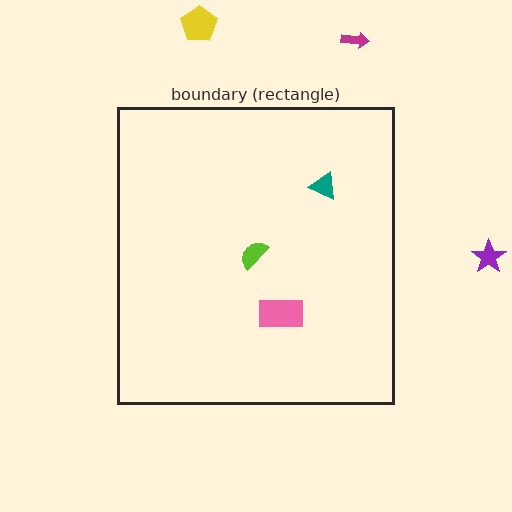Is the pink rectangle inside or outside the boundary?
Inside.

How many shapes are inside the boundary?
3 inside, 3 outside.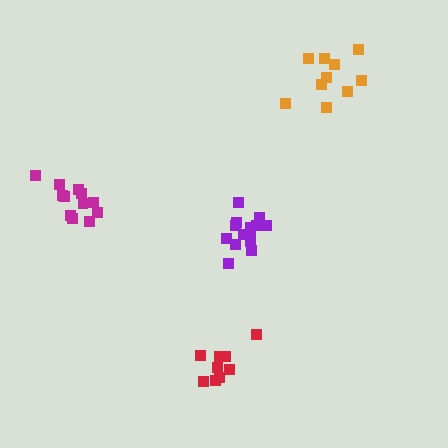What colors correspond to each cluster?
The clusters are colored: purple, magenta, red, orange.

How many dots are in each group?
Group 1: 15 dots, Group 2: 12 dots, Group 3: 10 dots, Group 4: 10 dots (47 total).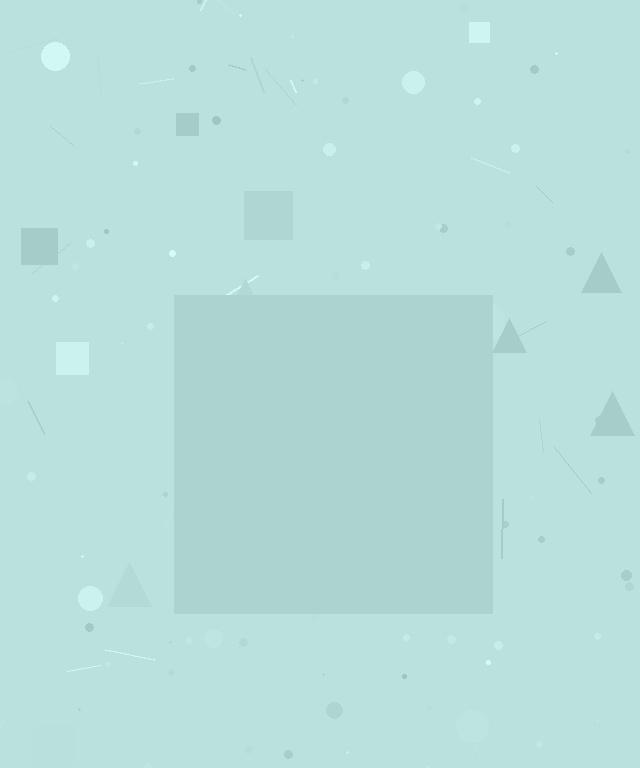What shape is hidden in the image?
A square is hidden in the image.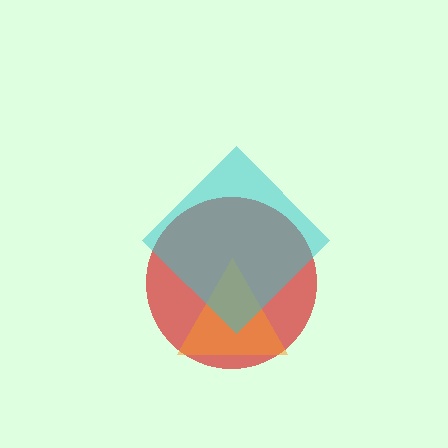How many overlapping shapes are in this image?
There are 3 overlapping shapes in the image.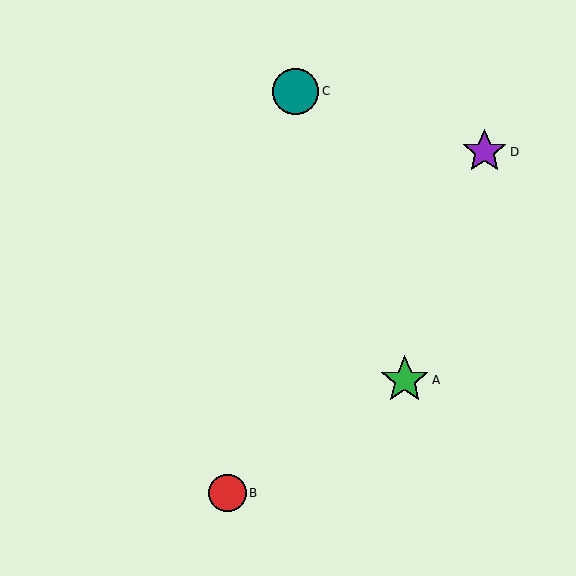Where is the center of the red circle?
The center of the red circle is at (227, 493).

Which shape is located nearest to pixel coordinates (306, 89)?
The teal circle (labeled C) at (295, 91) is nearest to that location.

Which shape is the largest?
The green star (labeled A) is the largest.